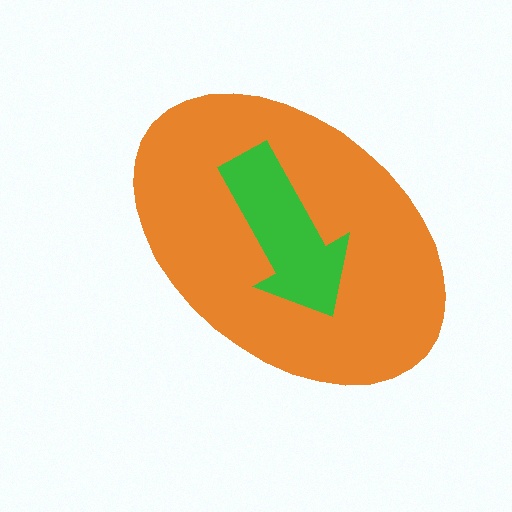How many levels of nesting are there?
2.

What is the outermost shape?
The orange ellipse.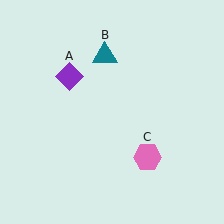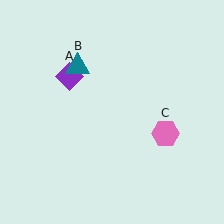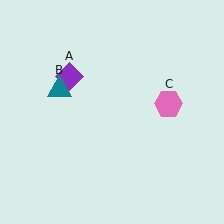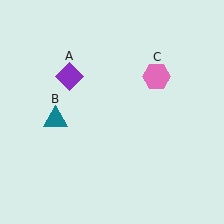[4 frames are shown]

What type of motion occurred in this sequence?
The teal triangle (object B), pink hexagon (object C) rotated counterclockwise around the center of the scene.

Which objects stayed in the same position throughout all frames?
Purple diamond (object A) remained stationary.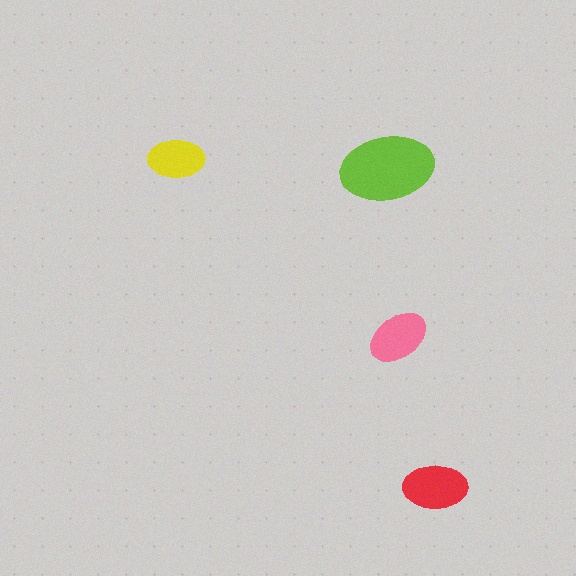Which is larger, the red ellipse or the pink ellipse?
The red one.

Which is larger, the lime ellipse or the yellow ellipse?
The lime one.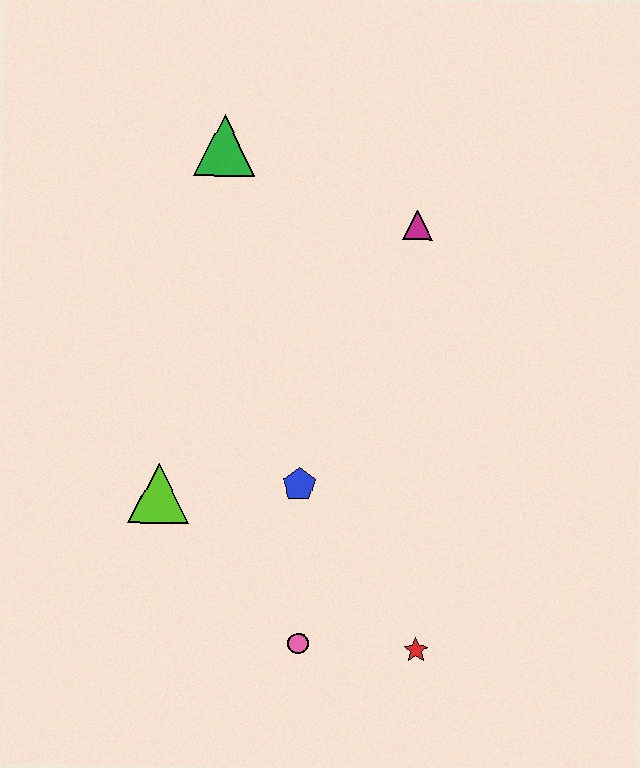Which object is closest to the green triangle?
The magenta triangle is closest to the green triangle.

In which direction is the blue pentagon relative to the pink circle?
The blue pentagon is above the pink circle.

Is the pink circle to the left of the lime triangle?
No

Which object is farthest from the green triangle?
The red star is farthest from the green triangle.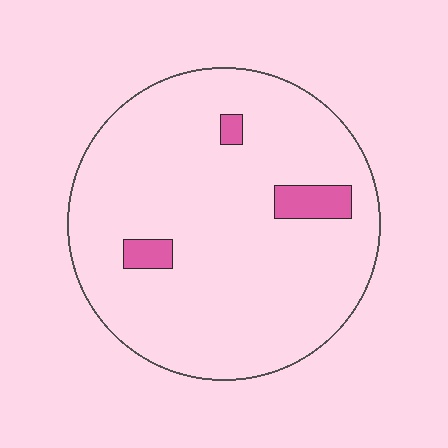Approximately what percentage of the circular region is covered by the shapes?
Approximately 5%.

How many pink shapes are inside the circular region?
3.